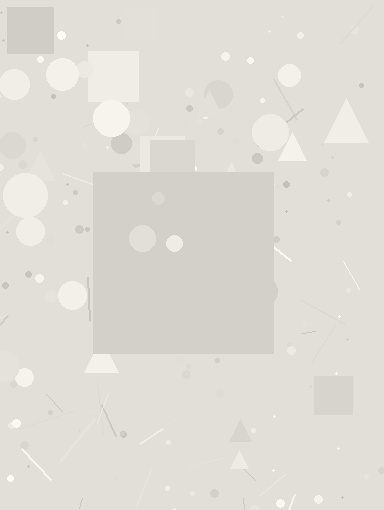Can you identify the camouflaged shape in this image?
The camouflaged shape is a square.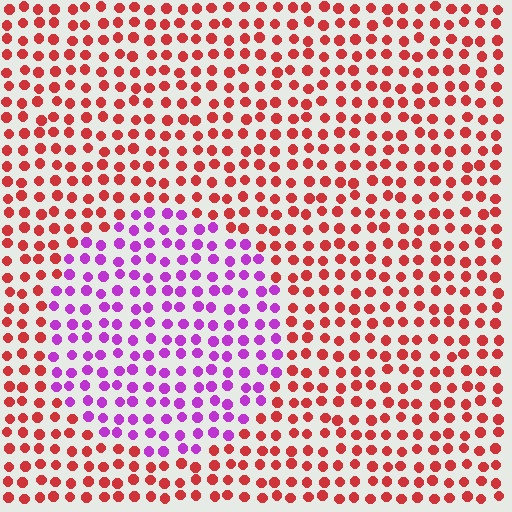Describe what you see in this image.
The image is filled with small red elements in a uniform arrangement. A circle-shaped region is visible where the elements are tinted to a slightly different hue, forming a subtle color boundary.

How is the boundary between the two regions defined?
The boundary is defined purely by a slight shift in hue (about 65 degrees). Spacing, size, and orientation are identical on both sides.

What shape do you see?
I see a circle.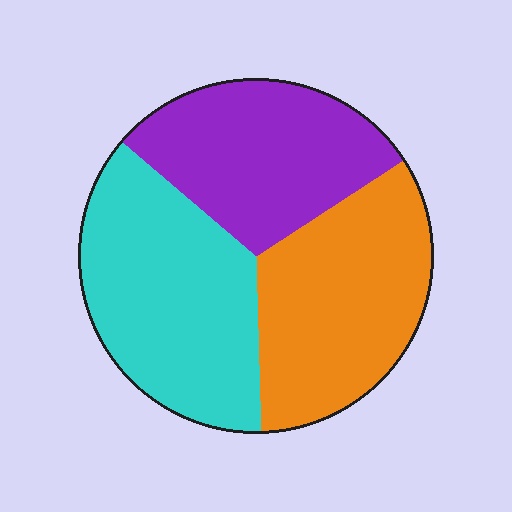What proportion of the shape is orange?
Orange takes up between a quarter and a half of the shape.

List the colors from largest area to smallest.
From largest to smallest: cyan, orange, purple.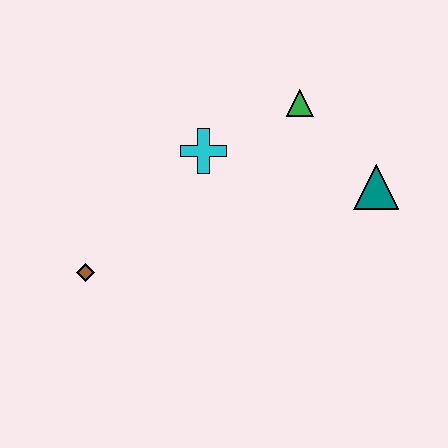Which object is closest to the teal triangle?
The green triangle is closest to the teal triangle.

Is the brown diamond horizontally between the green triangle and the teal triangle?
No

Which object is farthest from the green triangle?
The brown diamond is farthest from the green triangle.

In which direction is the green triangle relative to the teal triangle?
The green triangle is above the teal triangle.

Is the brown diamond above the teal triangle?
No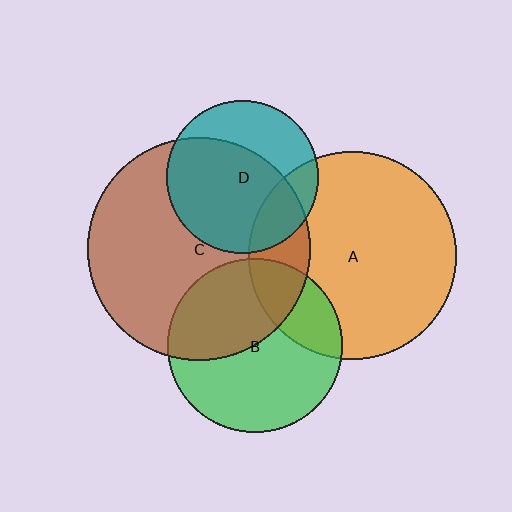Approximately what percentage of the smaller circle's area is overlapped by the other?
Approximately 25%.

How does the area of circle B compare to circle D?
Approximately 1.3 times.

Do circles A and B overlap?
Yes.